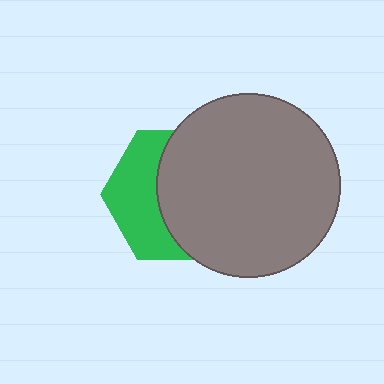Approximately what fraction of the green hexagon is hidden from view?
Roughly 59% of the green hexagon is hidden behind the gray circle.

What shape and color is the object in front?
The object in front is a gray circle.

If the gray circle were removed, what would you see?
You would see the complete green hexagon.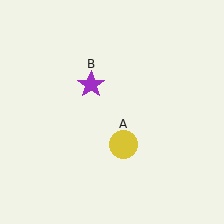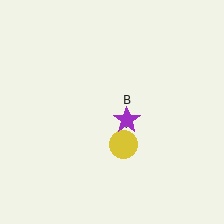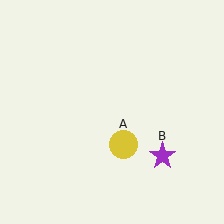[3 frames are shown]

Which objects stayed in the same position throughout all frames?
Yellow circle (object A) remained stationary.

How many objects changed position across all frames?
1 object changed position: purple star (object B).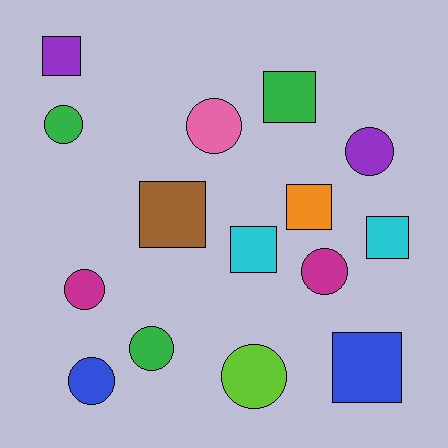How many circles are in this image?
There are 8 circles.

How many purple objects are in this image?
There are 2 purple objects.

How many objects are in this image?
There are 15 objects.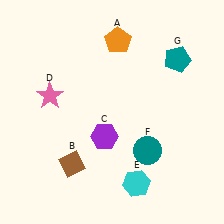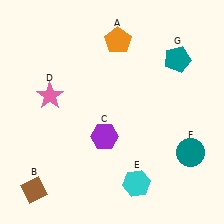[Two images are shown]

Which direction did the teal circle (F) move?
The teal circle (F) moved right.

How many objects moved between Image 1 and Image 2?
2 objects moved between the two images.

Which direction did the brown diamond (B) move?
The brown diamond (B) moved left.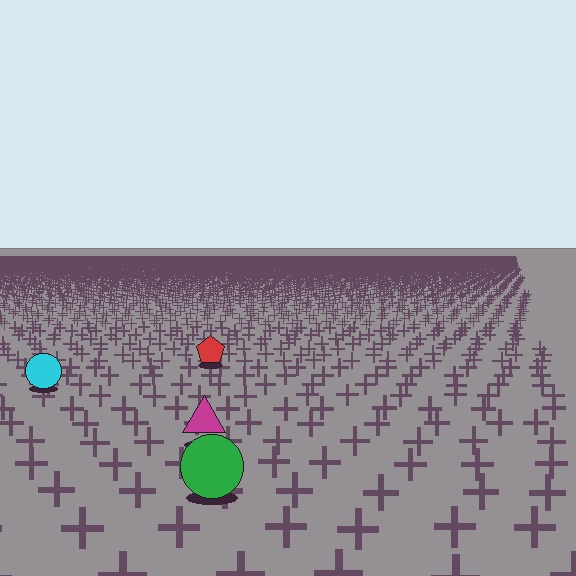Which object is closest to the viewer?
The green circle is closest. The texture marks near it are larger and more spread out.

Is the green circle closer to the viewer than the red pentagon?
Yes. The green circle is closer — you can tell from the texture gradient: the ground texture is coarser near it.